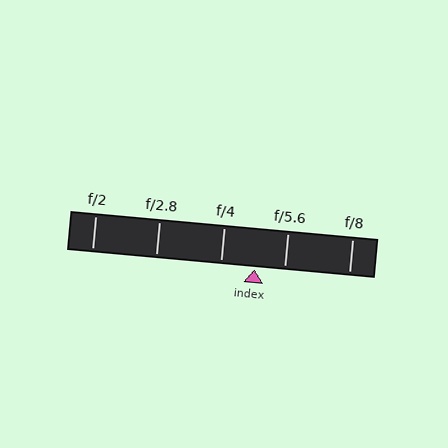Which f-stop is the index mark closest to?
The index mark is closest to f/5.6.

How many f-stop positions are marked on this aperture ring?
There are 5 f-stop positions marked.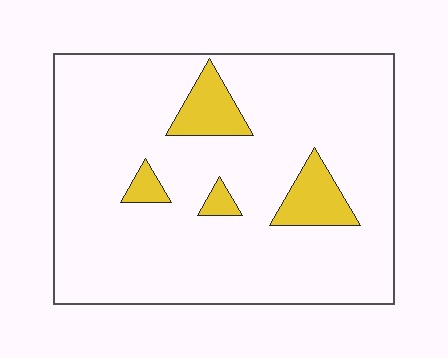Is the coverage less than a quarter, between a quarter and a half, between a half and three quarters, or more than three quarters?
Less than a quarter.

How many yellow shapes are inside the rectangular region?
4.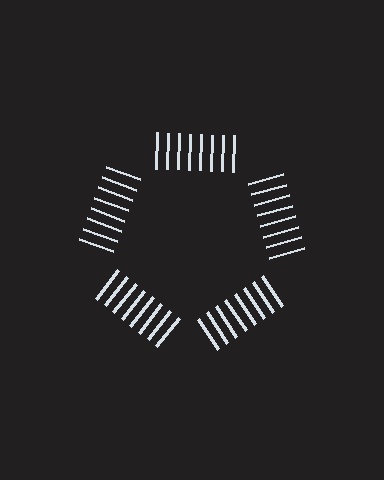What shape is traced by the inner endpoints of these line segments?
An illusory pentagon — the line segments terminate on its edges but no continuous stroke is drawn.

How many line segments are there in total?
40 — 8 along each of the 5 edges.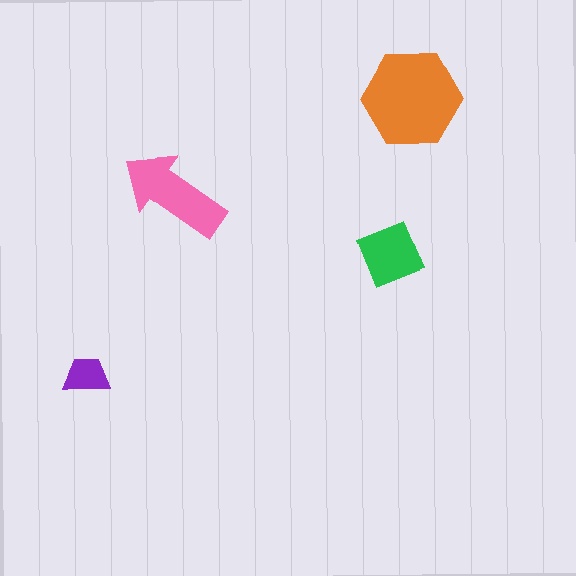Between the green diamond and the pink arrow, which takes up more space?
The pink arrow.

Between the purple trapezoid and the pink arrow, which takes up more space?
The pink arrow.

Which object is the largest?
The orange hexagon.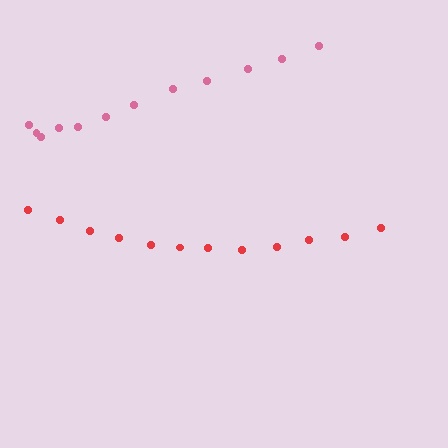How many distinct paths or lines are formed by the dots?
There are 2 distinct paths.